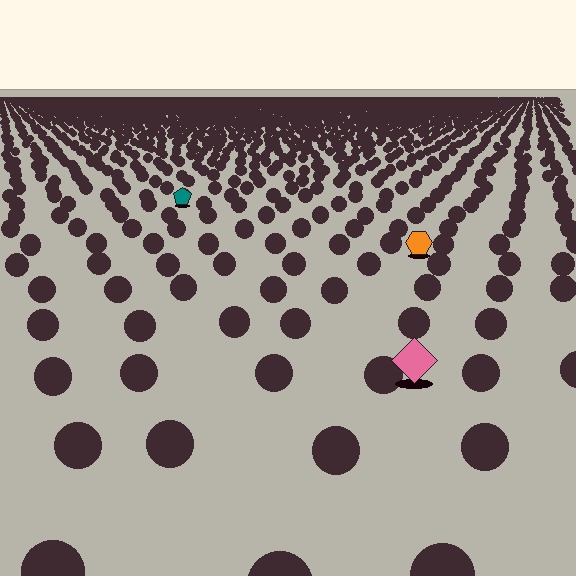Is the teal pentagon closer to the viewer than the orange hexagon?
No. The orange hexagon is closer — you can tell from the texture gradient: the ground texture is coarser near it.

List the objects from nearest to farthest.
From nearest to farthest: the pink diamond, the orange hexagon, the teal pentagon.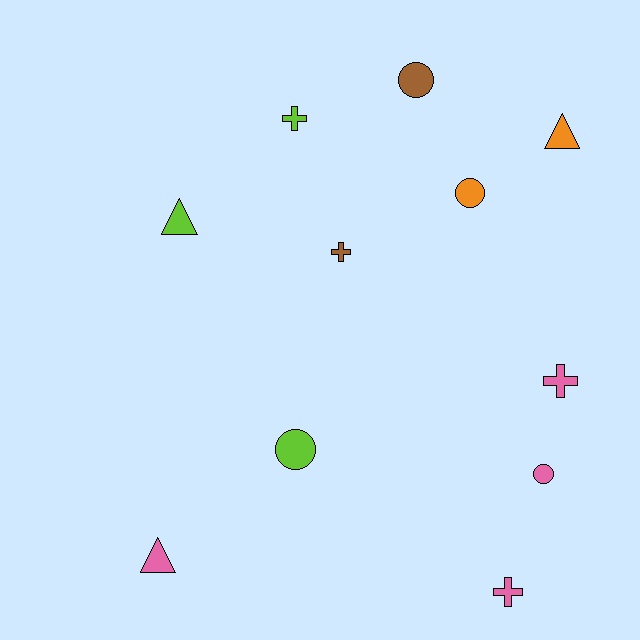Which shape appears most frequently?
Cross, with 4 objects.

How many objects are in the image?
There are 11 objects.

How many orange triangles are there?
There is 1 orange triangle.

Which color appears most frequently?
Pink, with 4 objects.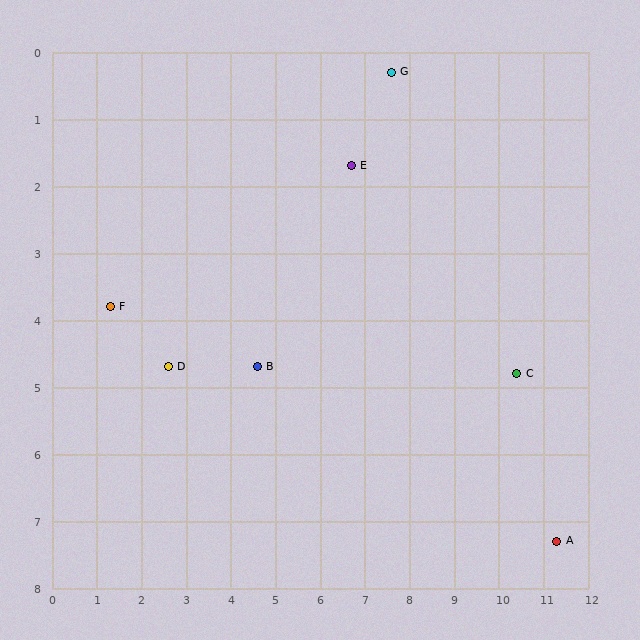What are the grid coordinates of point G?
Point G is at approximately (7.6, 0.3).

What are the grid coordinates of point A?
Point A is at approximately (11.3, 7.3).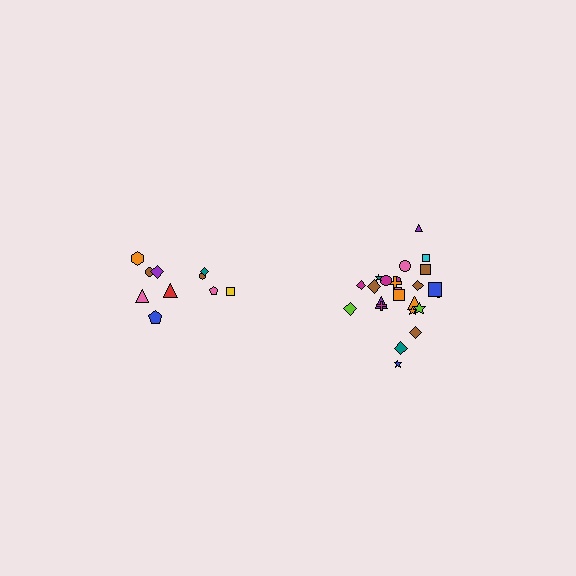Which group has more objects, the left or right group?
The right group.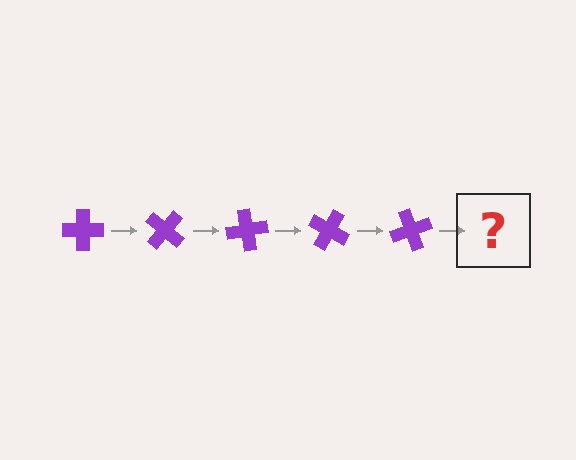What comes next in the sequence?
The next element should be a purple cross rotated 200 degrees.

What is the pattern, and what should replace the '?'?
The pattern is that the cross rotates 40 degrees each step. The '?' should be a purple cross rotated 200 degrees.